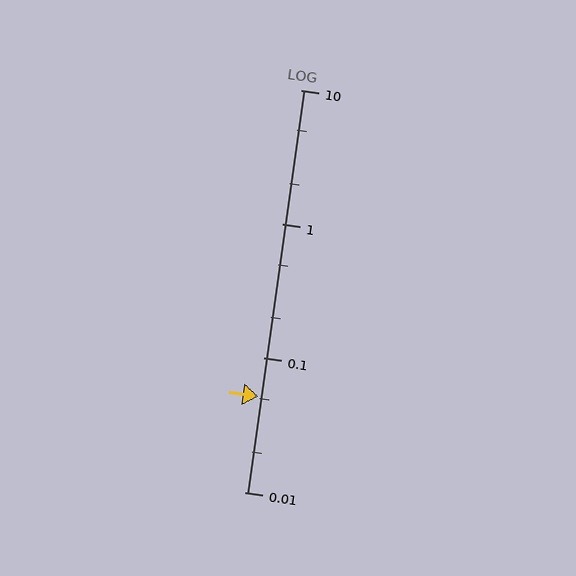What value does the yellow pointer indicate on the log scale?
The pointer indicates approximately 0.052.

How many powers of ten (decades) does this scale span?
The scale spans 3 decades, from 0.01 to 10.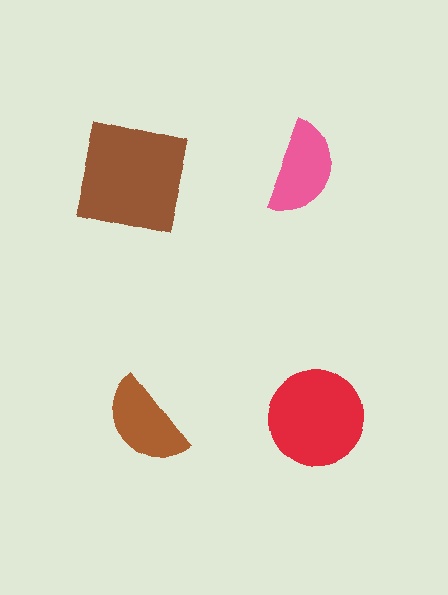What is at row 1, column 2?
A pink semicircle.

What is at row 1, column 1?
A brown square.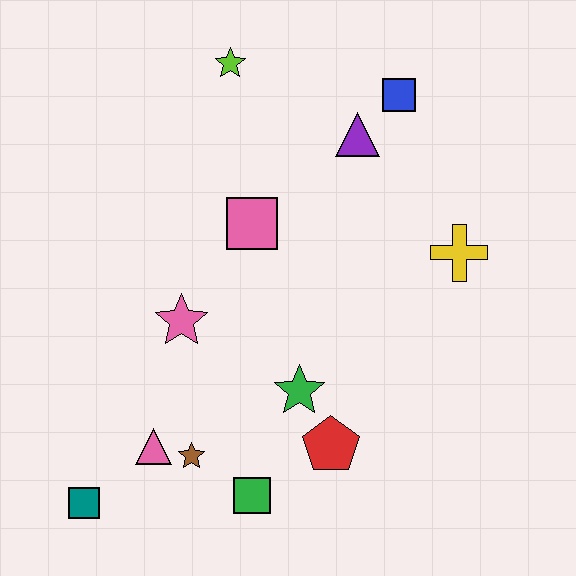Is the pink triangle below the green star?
Yes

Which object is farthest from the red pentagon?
The lime star is farthest from the red pentagon.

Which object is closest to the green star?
The red pentagon is closest to the green star.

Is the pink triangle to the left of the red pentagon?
Yes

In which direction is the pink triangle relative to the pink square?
The pink triangle is below the pink square.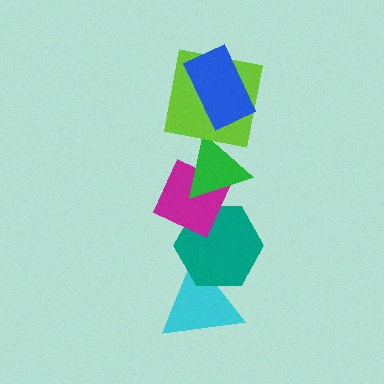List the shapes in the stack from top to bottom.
From top to bottom: the blue rectangle, the lime square, the green triangle, the magenta diamond, the teal hexagon, the cyan triangle.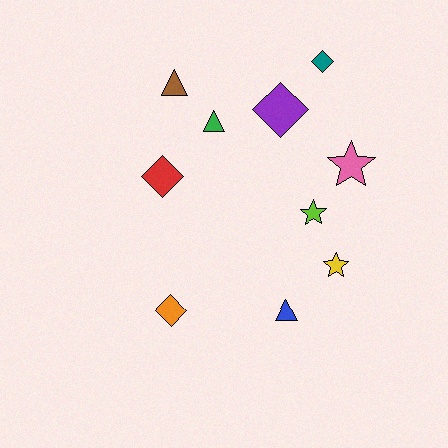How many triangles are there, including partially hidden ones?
There are 3 triangles.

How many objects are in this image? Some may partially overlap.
There are 10 objects.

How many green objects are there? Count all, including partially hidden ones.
There is 1 green object.